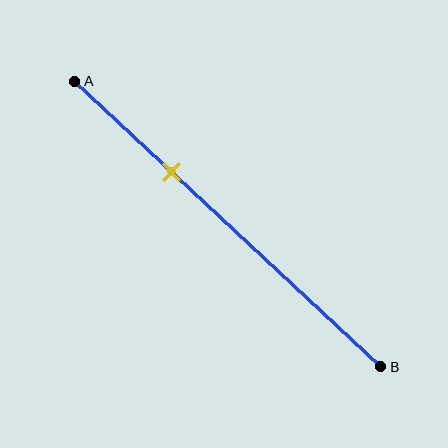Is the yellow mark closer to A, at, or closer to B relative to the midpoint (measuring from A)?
The yellow mark is closer to point A than the midpoint of segment AB.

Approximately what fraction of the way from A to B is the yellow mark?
The yellow mark is approximately 30% of the way from A to B.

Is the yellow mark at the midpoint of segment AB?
No, the mark is at about 30% from A, not at the 50% midpoint.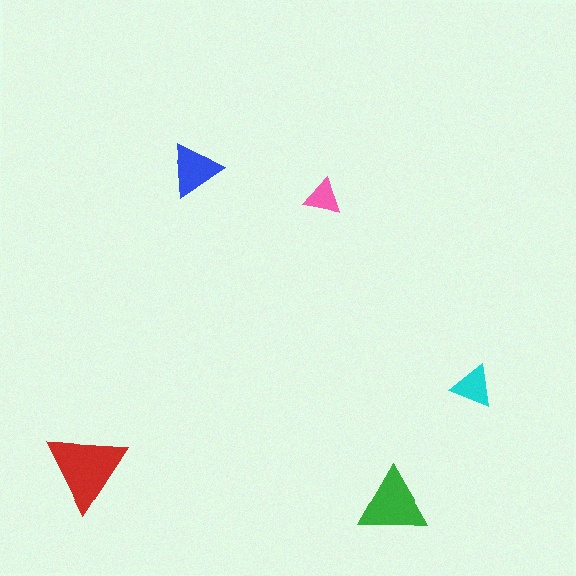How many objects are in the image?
There are 5 objects in the image.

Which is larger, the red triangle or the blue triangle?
The red one.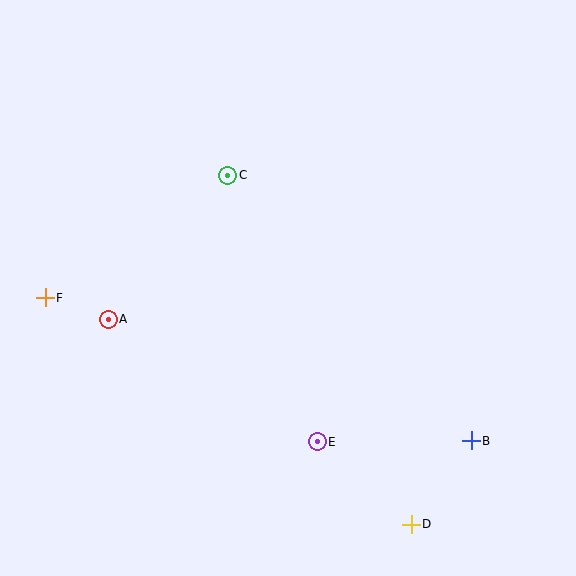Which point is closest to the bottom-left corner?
Point A is closest to the bottom-left corner.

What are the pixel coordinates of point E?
Point E is at (317, 442).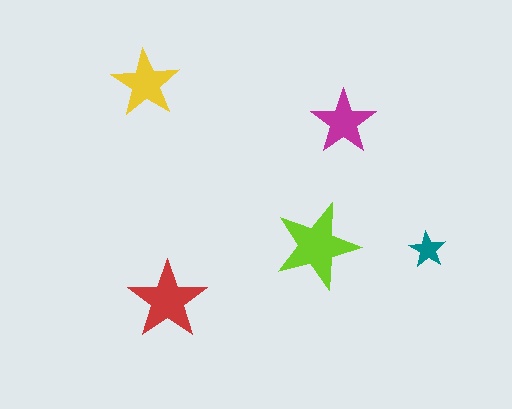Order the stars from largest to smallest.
the lime one, the red one, the yellow one, the magenta one, the teal one.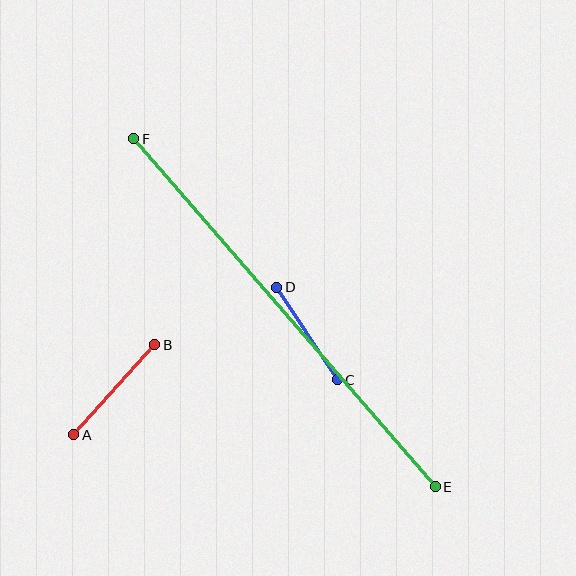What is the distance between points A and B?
The distance is approximately 121 pixels.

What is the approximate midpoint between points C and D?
The midpoint is at approximately (307, 334) pixels.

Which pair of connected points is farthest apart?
Points E and F are farthest apart.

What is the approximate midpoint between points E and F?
The midpoint is at approximately (284, 313) pixels.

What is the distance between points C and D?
The distance is approximately 111 pixels.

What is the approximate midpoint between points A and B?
The midpoint is at approximately (114, 390) pixels.